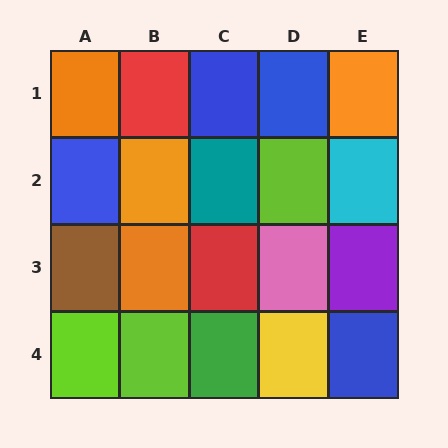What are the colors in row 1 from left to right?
Orange, red, blue, blue, orange.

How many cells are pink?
1 cell is pink.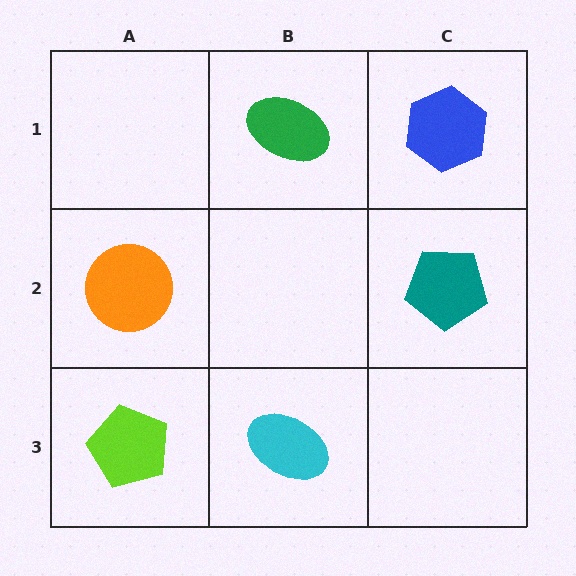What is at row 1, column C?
A blue hexagon.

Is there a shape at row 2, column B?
No, that cell is empty.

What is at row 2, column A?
An orange circle.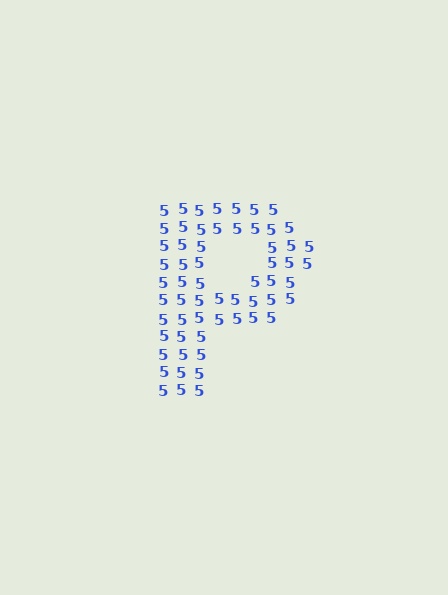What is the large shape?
The large shape is the letter P.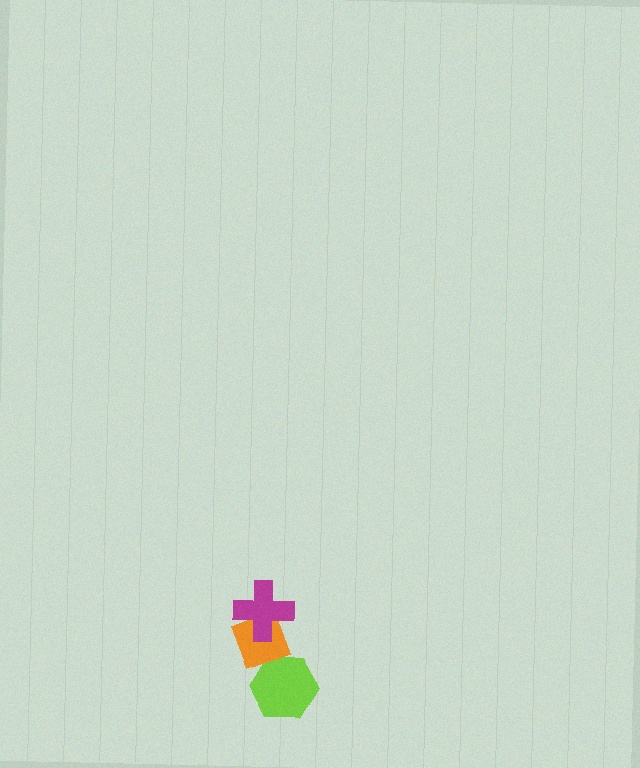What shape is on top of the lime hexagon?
The orange diamond is on top of the lime hexagon.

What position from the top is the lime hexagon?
The lime hexagon is 3rd from the top.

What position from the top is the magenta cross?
The magenta cross is 1st from the top.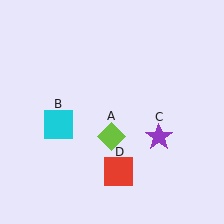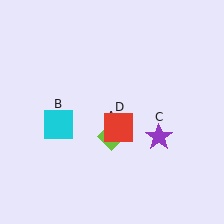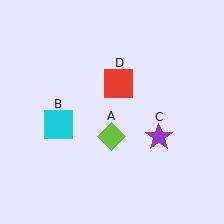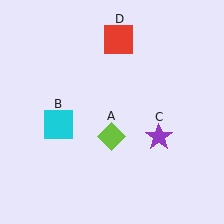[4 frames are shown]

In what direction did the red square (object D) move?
The red square (object D) moved up.